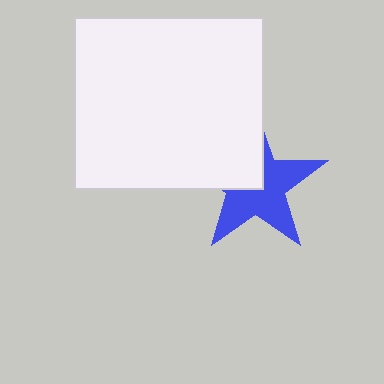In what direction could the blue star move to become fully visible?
The blue star could move toward the lower-right. That would shift it out from behind the white rectangle entirely.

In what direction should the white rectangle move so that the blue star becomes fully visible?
The white rectangle should move toward the upper-left. That is the shortest direction to clear the overlap and leave the blue star fully visible.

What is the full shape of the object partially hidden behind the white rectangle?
The partially hidden object is a blue star.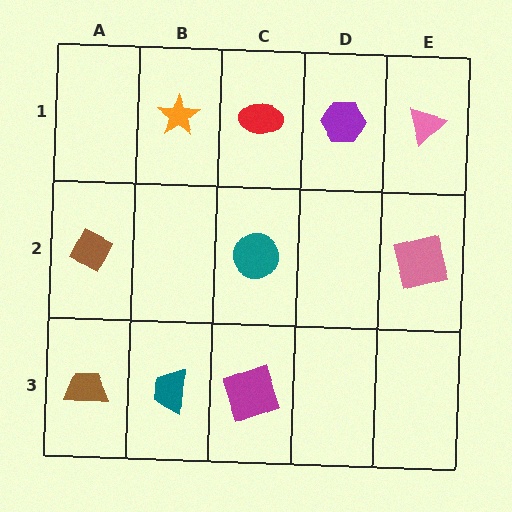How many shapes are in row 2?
3 shapes.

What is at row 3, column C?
A magenta square.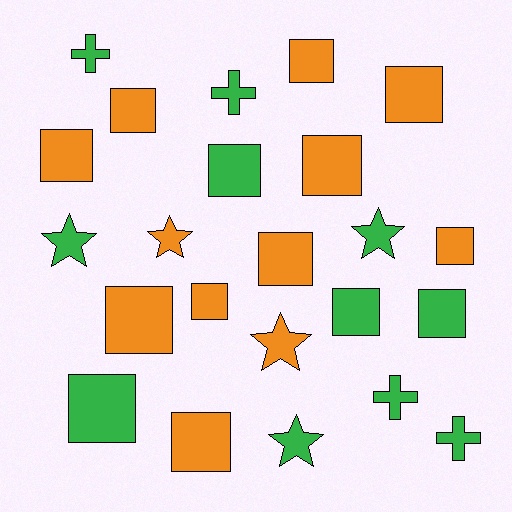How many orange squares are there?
There are 10 orange squares.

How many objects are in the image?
There are 23 objects.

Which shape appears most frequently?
Square, with 14 objects.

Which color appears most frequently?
Orange, with 12 objects.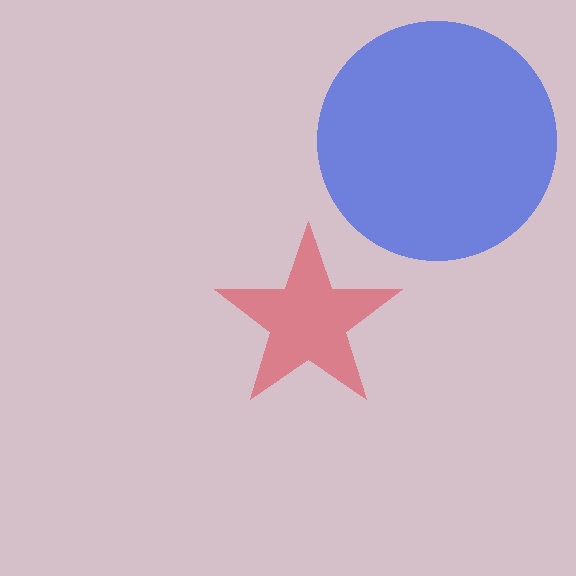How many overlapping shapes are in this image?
There are 2 overlapping shapes in the image.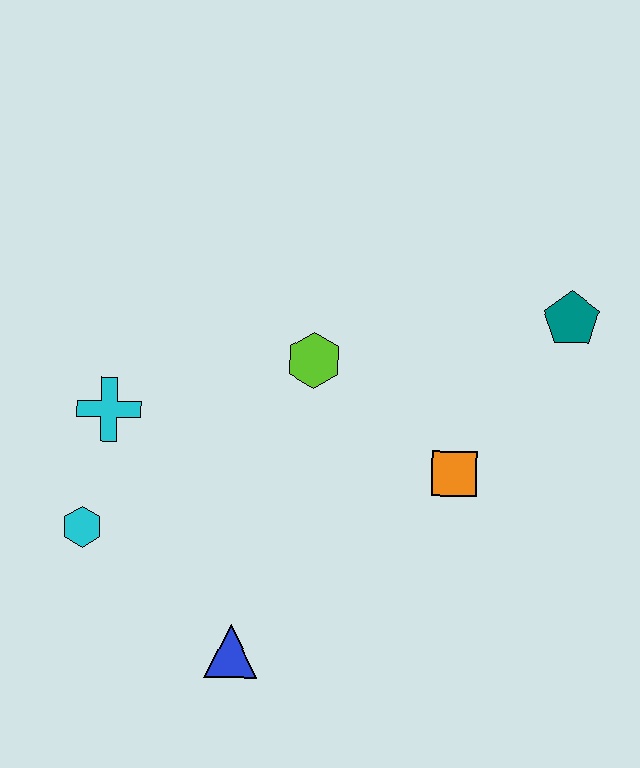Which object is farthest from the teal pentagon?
The cyan hexagon is farthest from the teal pentagon.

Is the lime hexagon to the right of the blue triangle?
Yes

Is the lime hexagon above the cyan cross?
Yes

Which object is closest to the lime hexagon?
The orange square is closest to the lime hexagon.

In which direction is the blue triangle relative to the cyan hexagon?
The blue triangle is to the right of the cyan hexagon.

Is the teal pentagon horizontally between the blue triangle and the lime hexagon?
No